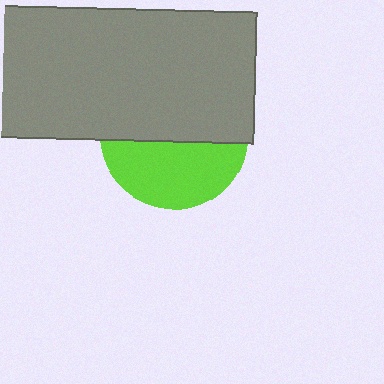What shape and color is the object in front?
The object in front is a gray rectangle.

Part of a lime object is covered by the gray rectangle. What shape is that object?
It is a circle.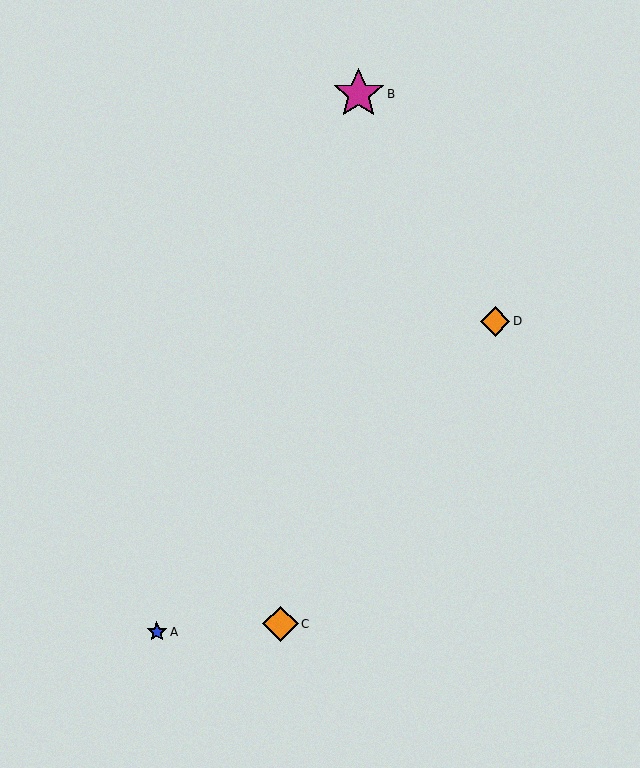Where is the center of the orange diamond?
The center of the orange diamond is at (280, 624).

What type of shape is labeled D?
Shape D is an orange diamond.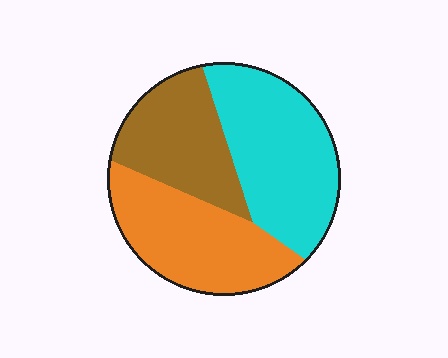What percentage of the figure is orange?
Orange covers around 35% of the figure.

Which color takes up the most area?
Cyan, at roughly 40%.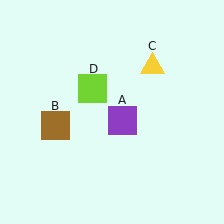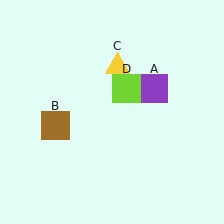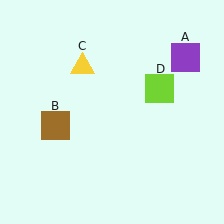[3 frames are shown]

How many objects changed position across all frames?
3 objects changed position: purple square (object A), yellow triangle (object C), lime square (object D).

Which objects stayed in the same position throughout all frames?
Brown square (object B) remained stationary.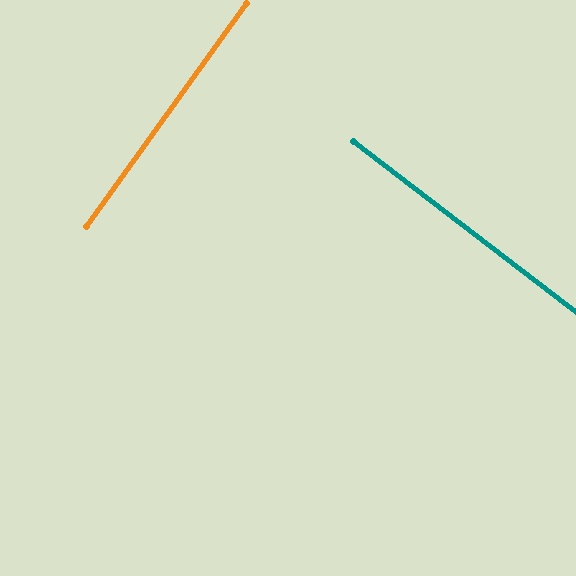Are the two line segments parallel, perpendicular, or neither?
Perpendicular — they meet at approximately 88°.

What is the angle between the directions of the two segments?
Approximately 88 degrees.